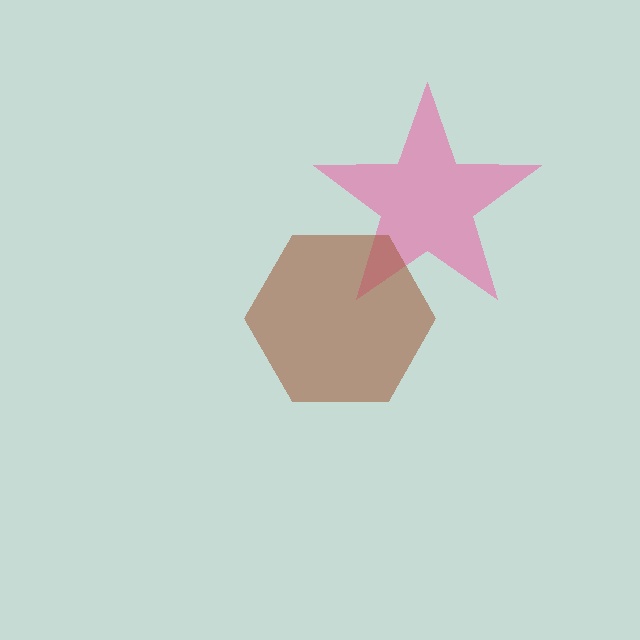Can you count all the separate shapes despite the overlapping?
Yes, there are 2 separate shapes.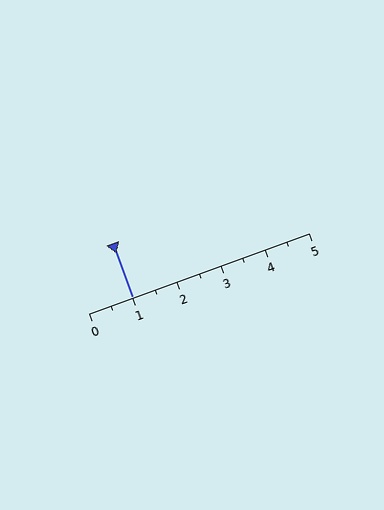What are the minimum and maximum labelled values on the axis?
The axis runs from 0 to 5.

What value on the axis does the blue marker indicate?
The marker indicates approximately 1.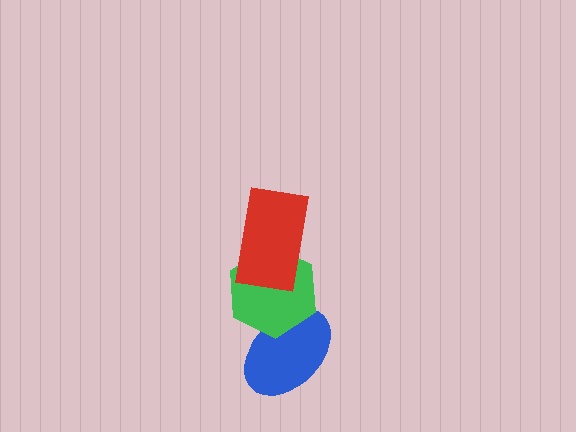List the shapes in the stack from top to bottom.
From top to bottom: the red rectangle, the green hexagon, the blue ellipse.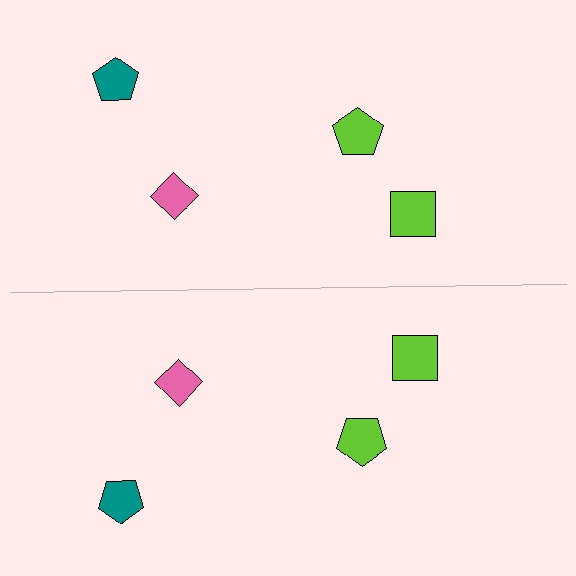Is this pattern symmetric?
Yes, this pattern has bilateral (reflection) symmetry.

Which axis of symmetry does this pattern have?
The pattern has a horizontal axis of symmetry running through the center of the image.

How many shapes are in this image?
There are 8 shapes in this image.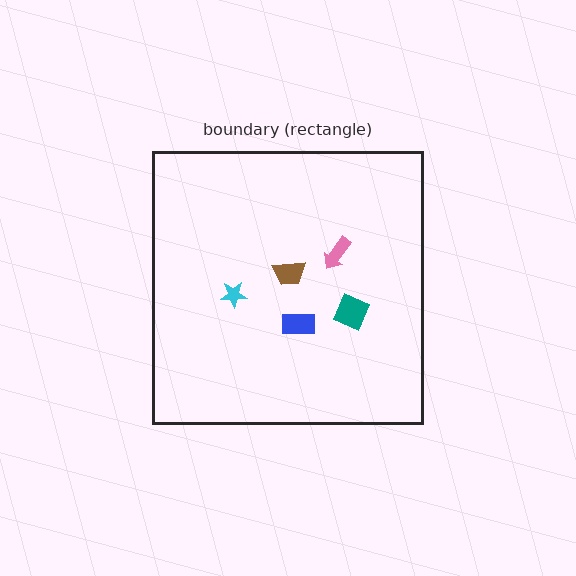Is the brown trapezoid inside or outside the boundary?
Inside.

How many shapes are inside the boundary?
5 inside, 0 outside.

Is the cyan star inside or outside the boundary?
Inside.